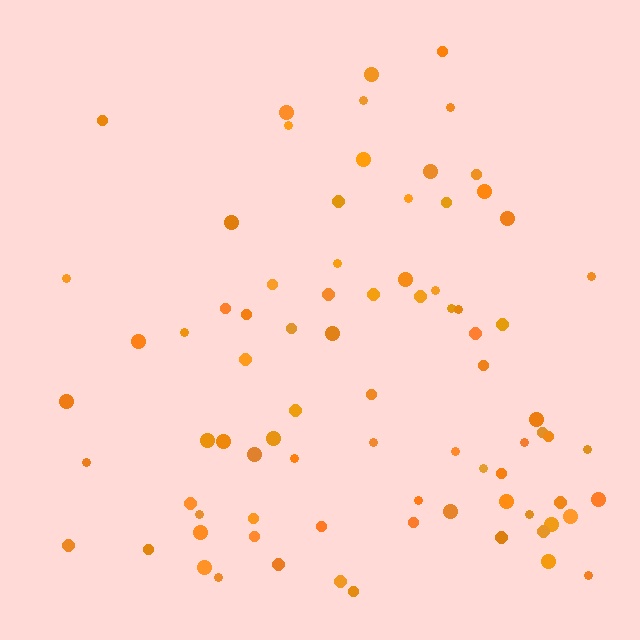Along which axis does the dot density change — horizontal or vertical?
Vertical.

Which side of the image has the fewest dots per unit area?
The top.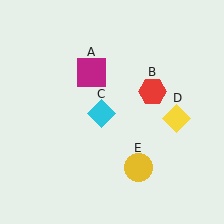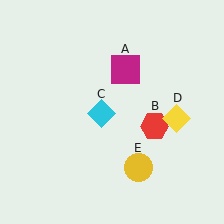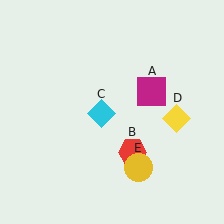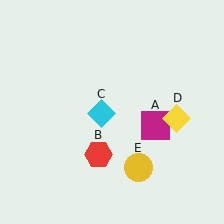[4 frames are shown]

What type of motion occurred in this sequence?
The magenta square (object A), red hexagon (object B) rotated clockwise around the center of the scene.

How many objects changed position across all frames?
2 objects changed position: magenta square (object A), red hexagon (object B).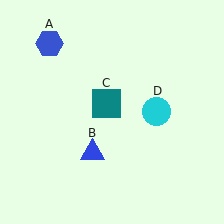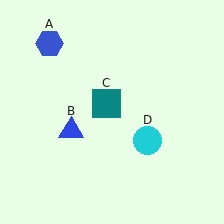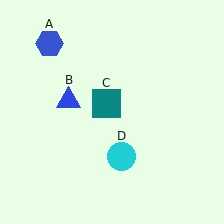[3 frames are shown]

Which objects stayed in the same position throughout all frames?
Blue hexagon (object A) and teal square (object C) remained stationary.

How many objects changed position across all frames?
2 objects changed position: blue triangle (object B), cyan circle (object D).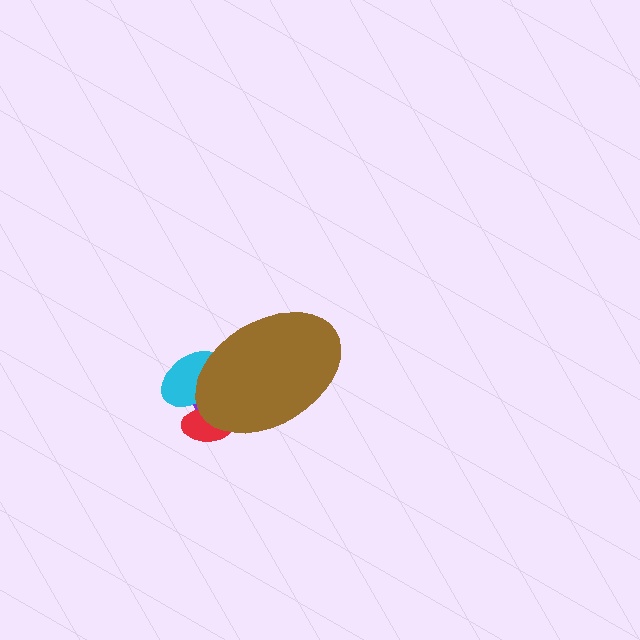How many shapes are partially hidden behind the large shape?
3 shapes are partially hidden.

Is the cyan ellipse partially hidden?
Yes, the cyan ellipse is partially hidden behind the brown ellipse.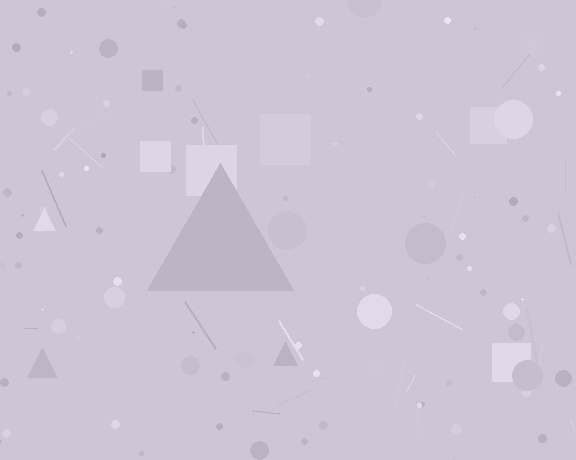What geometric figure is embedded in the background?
A triangle is embedded in the background.